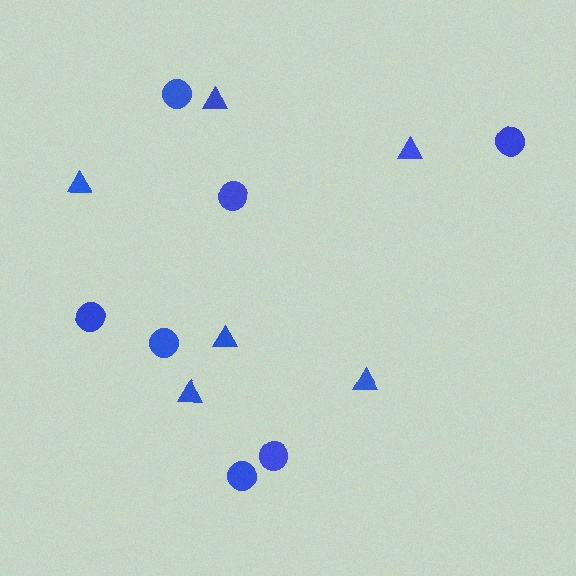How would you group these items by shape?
There are 2 groups: one group of circles (7) and one group of triangles (6).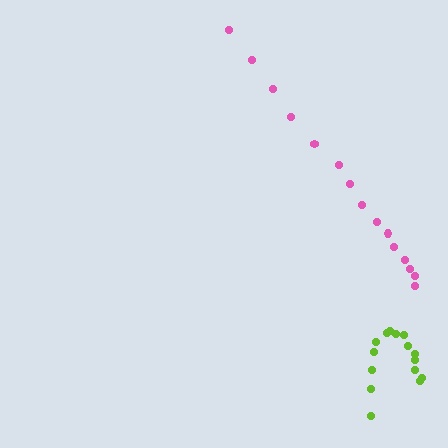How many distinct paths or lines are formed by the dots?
There are 2 distinct paths.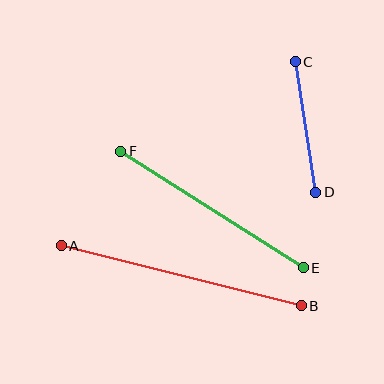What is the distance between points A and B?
The distance is approximately 248 pixels.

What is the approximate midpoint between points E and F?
The midpoint is at approximately (212, 210) pixels.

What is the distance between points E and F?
The distance is approximately 217 pixels.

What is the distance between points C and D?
The distance is approximately 132 pixels.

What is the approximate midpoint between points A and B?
The midpoint is at approximately (181, 276) pixels.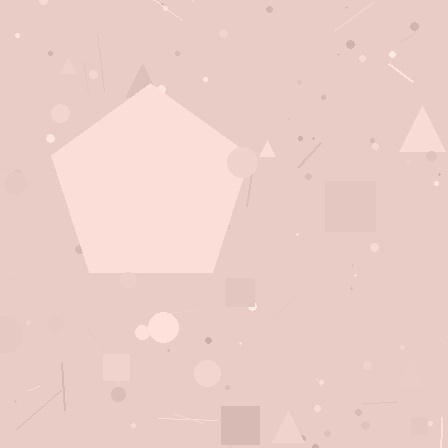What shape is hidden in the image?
A pentagon is hidden in the image.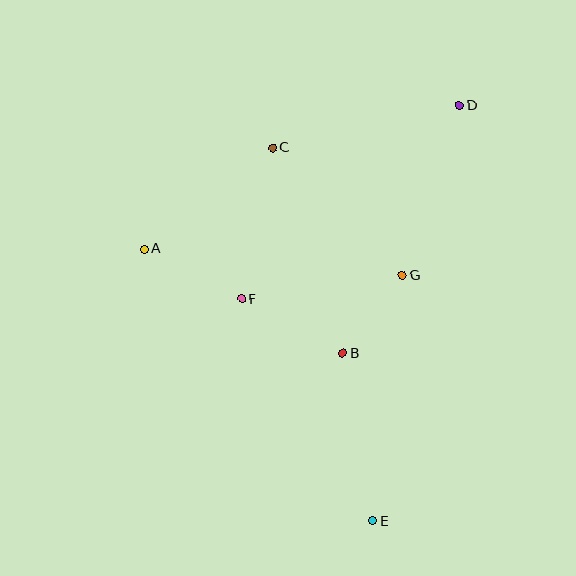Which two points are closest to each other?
Points B and G are closest to each other.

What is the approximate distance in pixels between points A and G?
The distance between A and G is approximately 260 pixels.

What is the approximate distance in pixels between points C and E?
The distance between C and E is approximately 387 pixels.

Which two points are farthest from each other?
Points D and E are farthest from each other.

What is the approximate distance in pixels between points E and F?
The distance between E and F is approximately 258 pixels.